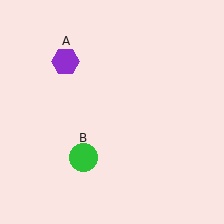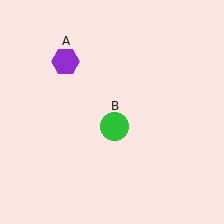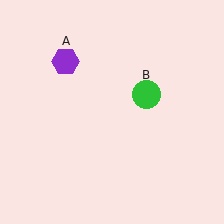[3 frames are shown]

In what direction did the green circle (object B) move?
The green circle (object B) moved up and to the right.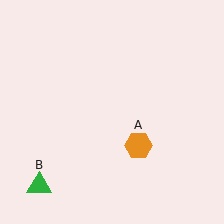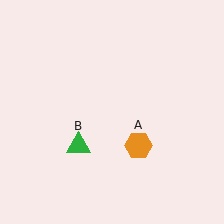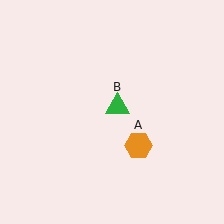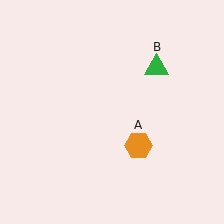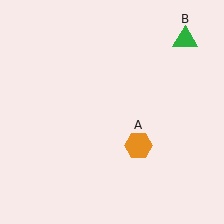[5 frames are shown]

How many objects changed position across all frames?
1 object changed position: green triangle (object B).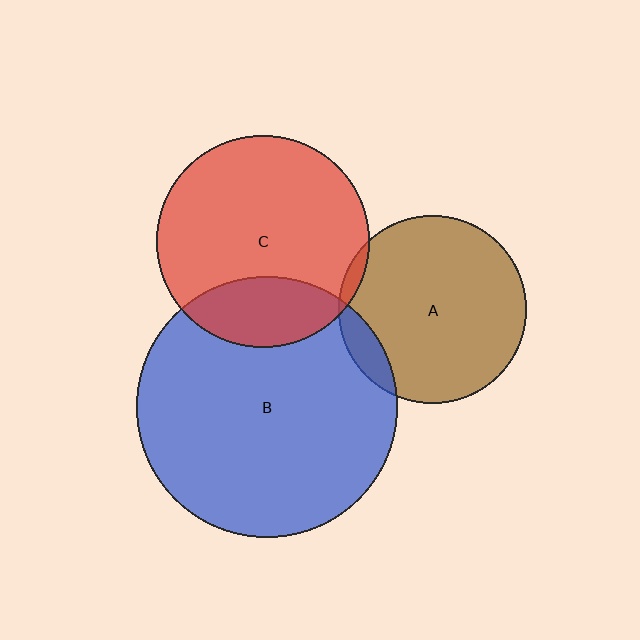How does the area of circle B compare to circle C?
Approximately 1.5 times.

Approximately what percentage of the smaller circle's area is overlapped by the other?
Approximately 25%.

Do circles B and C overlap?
Yes.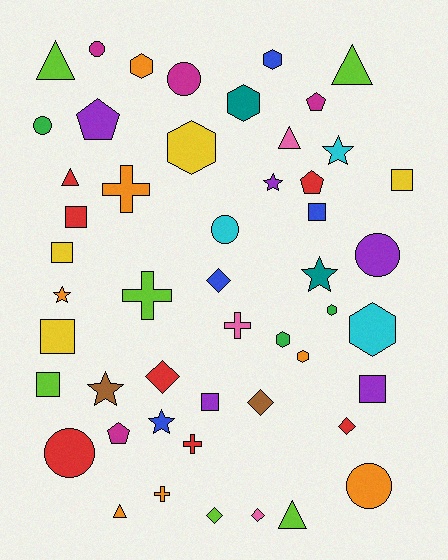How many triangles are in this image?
There are 6 triangles.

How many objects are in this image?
There are 50 objects.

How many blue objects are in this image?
There are 4 blue objects.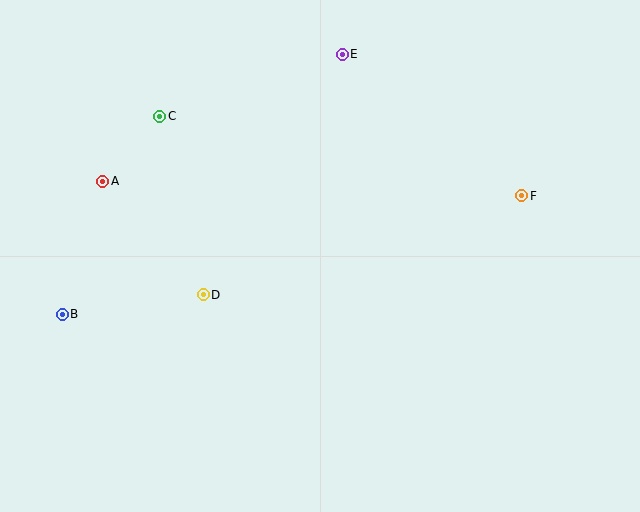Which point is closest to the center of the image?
Point D at (203, 295) is closest to the center.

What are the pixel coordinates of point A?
Point A is at (103, 181).